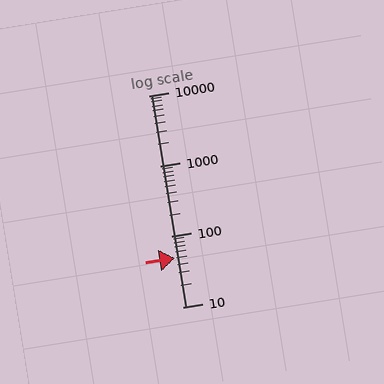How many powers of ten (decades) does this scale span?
The scale spans 3 decades, from 10 to 10000.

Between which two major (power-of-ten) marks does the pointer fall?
The pointer is between 10 and 100.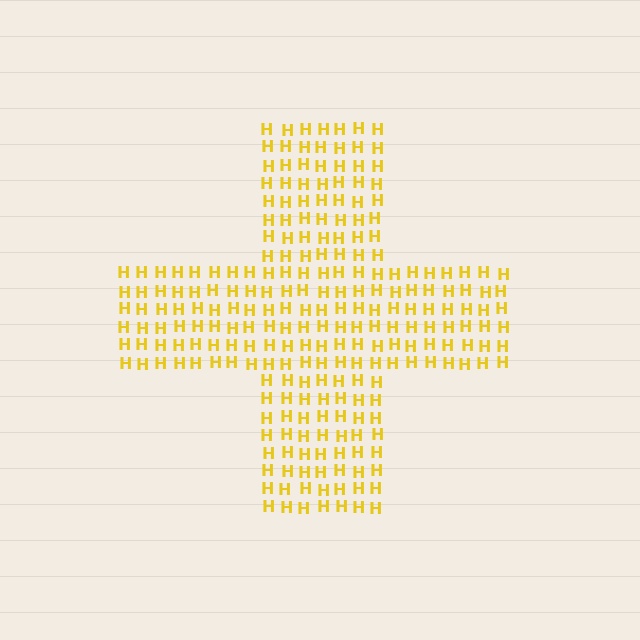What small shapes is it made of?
It is made of small letter H's.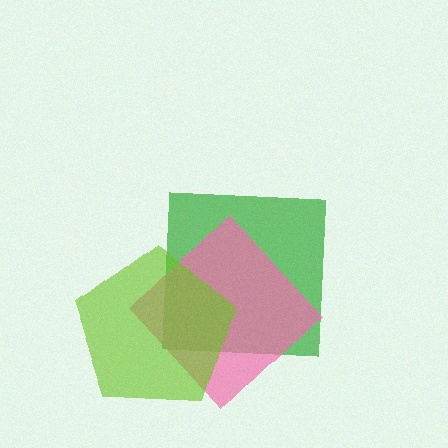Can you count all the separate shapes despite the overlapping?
Yes, there are 3 separate shapes.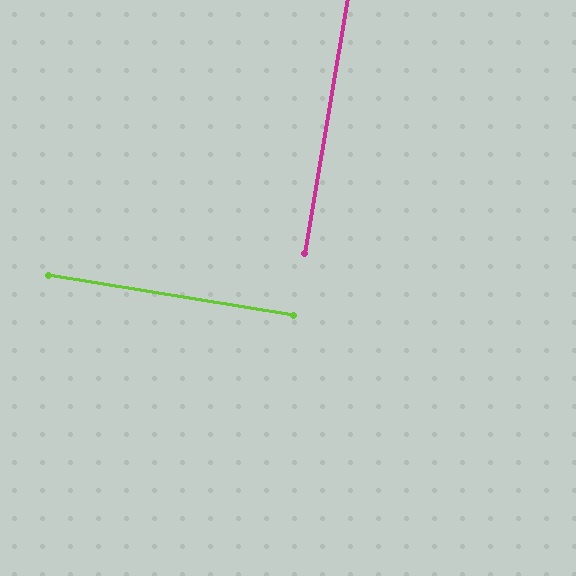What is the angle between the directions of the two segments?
Approximately 90 degrees.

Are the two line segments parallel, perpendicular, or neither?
Perpendicular — they meet at approximately 90°.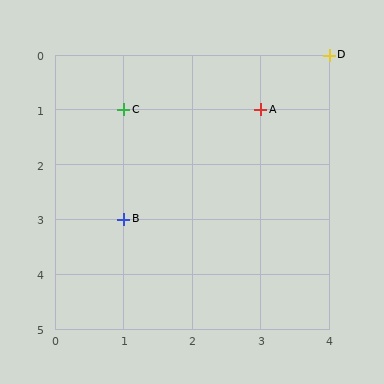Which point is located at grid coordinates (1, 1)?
Point C is at (1, 1).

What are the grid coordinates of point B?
Point B is at grid coordinates (1, 3).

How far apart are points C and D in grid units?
Points C and D are 3 columns and 1 row apart (about 3.2 grid units diagonally).